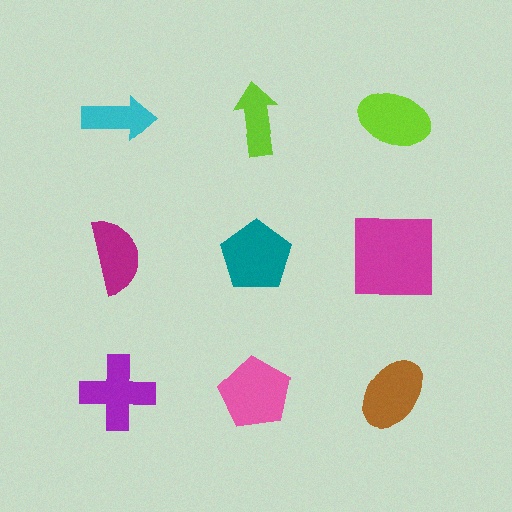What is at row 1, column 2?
A lime arrow.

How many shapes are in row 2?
3 shapes.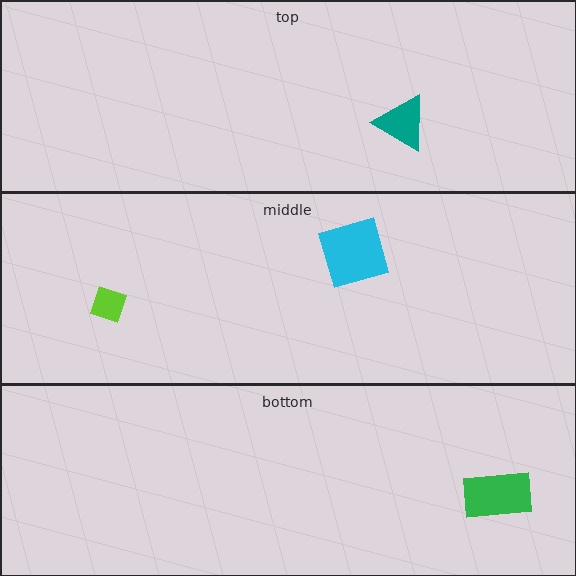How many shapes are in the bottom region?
1.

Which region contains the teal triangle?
The top region.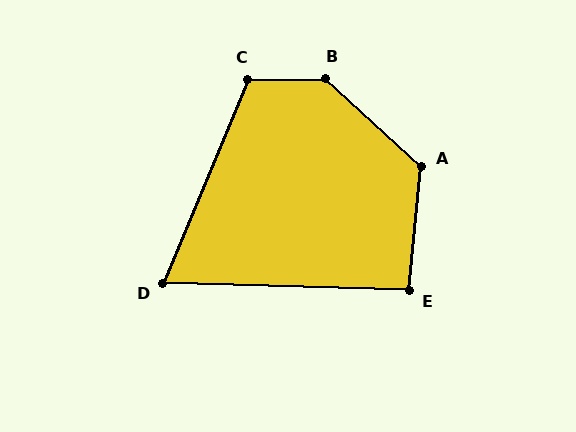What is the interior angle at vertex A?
Approximately 127 degrees (obtuse).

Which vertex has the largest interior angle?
B, at approximately 137 degrees.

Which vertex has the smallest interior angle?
D, at approximately 69 degrees.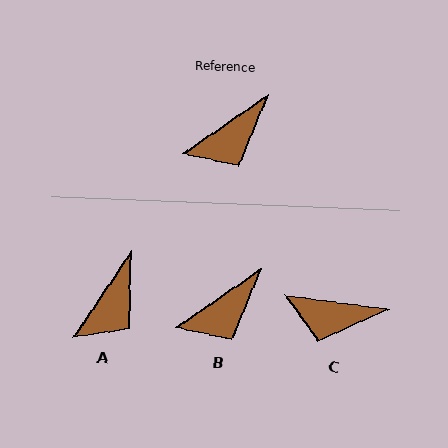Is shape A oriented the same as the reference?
No, it is off by about 21 degrees.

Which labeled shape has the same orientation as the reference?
B.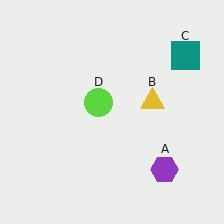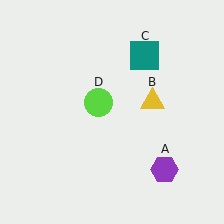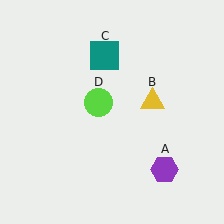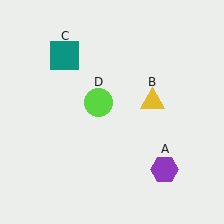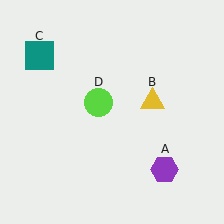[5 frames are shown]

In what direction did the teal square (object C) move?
The teal square (object C) moved left.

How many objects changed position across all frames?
1 object changed position: teal square (object C).